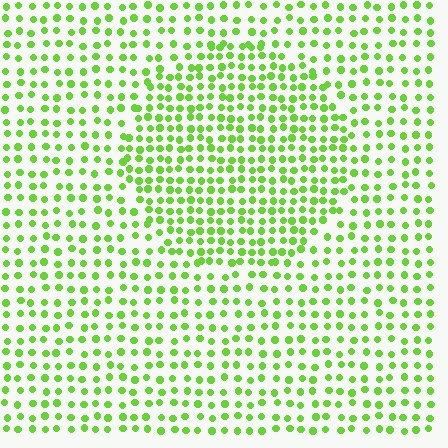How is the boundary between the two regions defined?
The boundary is defined by a change in element density (approximately 1.6x ratio). All elements are the same color, size, and shape.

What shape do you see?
I see a circle.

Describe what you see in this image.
The image contains small lime elements arranged at two different densities. A circle-shaped region is visible where the elements are more densely packed than the surrounding area.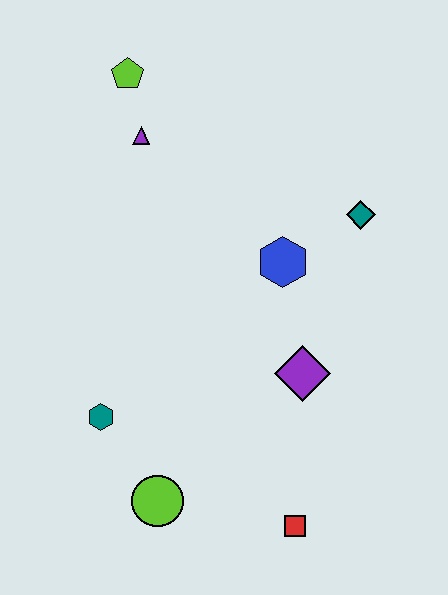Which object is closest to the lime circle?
The teal hexagon is closest to the lime circle.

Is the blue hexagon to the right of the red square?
No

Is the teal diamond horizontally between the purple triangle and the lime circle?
No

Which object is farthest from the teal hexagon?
The lime pentagon is farthest from the teal hexagon.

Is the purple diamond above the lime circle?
Yes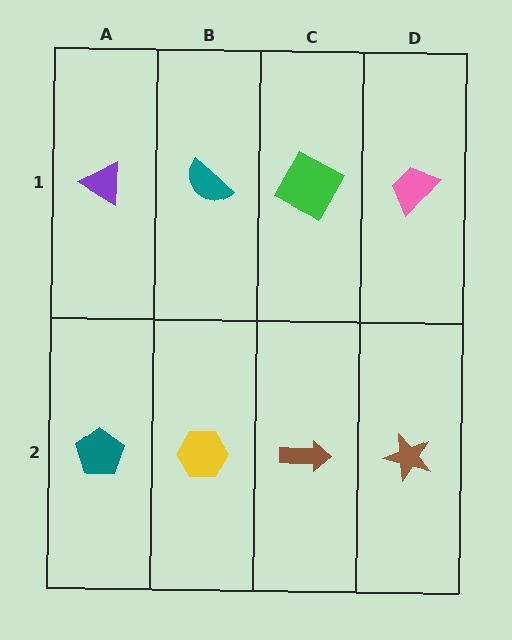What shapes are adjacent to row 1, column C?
A brown arrow (row 2, column C), a teal semicircle (row 1, column B), a pink trapezoid (row 1, column D).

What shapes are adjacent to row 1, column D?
A brown star (row 2, column D), a green square (row 1, column C).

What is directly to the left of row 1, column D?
A green square.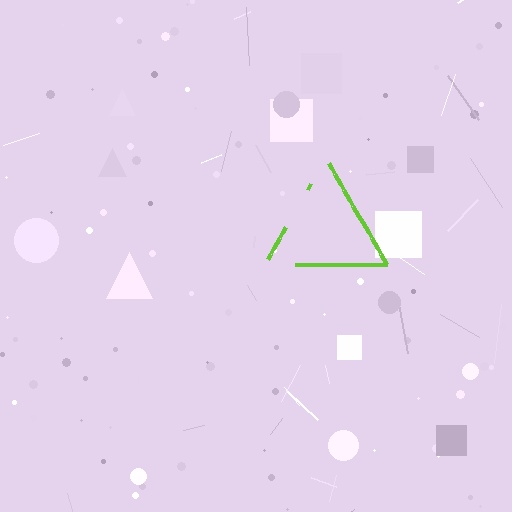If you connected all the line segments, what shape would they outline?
They would outline a triangle.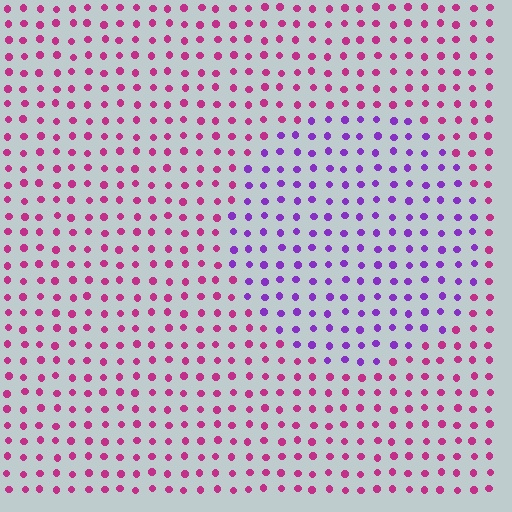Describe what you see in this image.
The image is filled with small magenta elements in a uniform arrangement. A circle-shaped region is visible where the elements are tinted to a slightly different hue, forming a subtle color boundary.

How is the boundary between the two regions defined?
The boundary is defined purely by a slight shift in hue (about 48 degrees). Spacing, size, and orientation are identical on both sides.